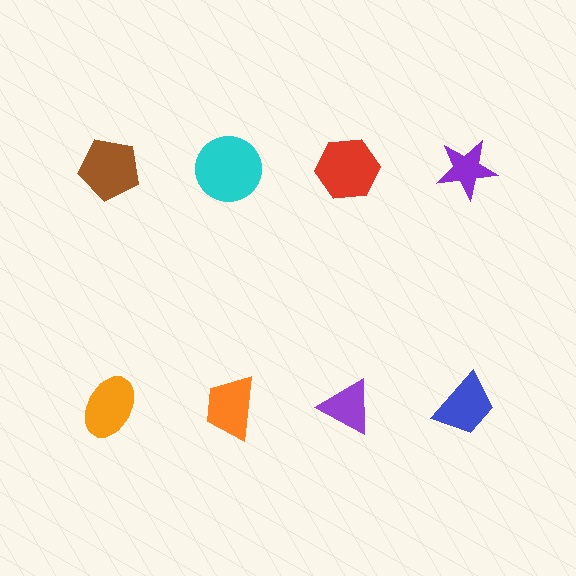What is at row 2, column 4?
A blue trapezoid.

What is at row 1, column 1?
A brown pentagon.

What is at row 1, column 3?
A red hexagon.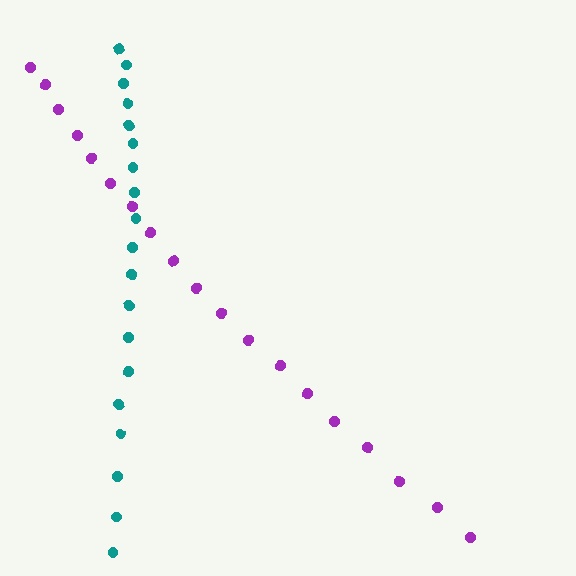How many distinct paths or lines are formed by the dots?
There are 2 distinct paths.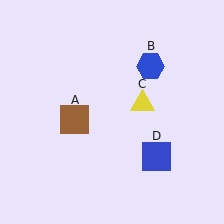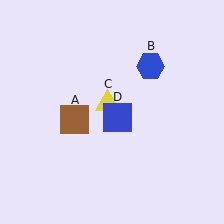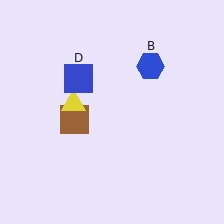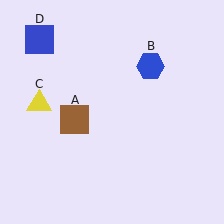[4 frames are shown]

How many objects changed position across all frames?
2 objects changed position: yellow triangle (object C), blue square (object D).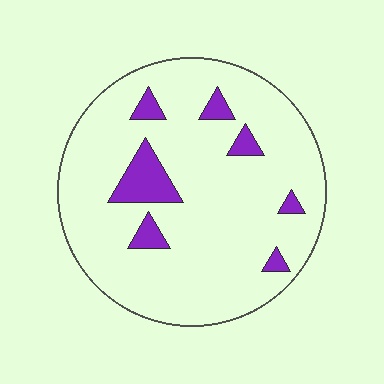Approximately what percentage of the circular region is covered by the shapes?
Approximately 10%.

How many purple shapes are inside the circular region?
7.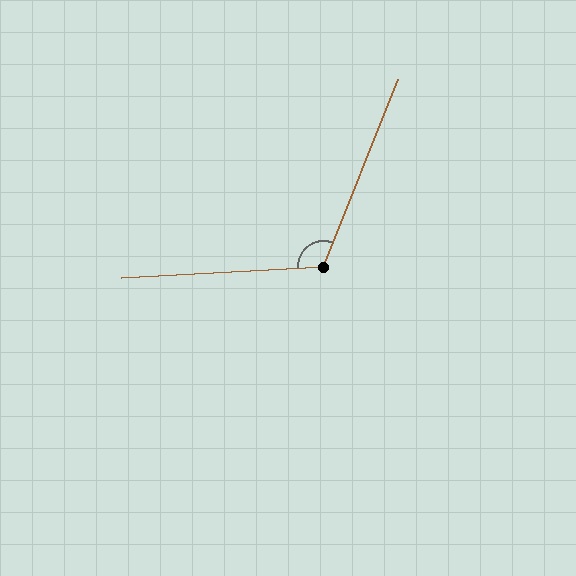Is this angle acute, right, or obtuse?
It is obtuse.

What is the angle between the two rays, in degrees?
Approximately 115 degrees.